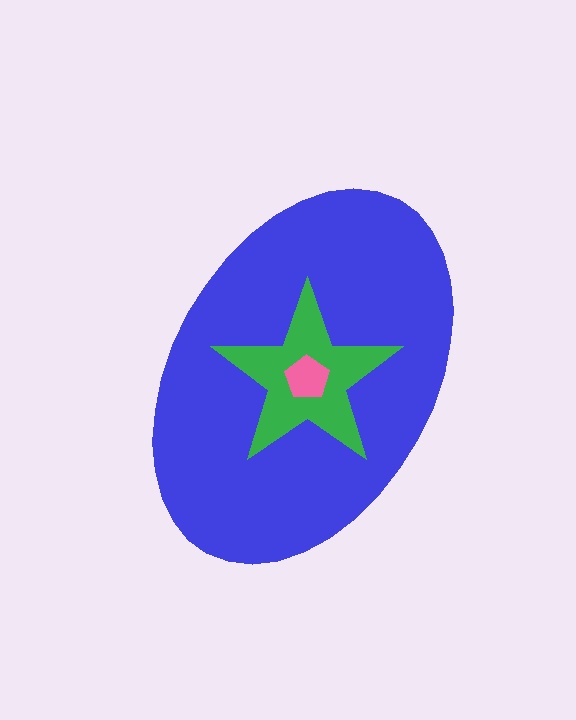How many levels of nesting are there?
3.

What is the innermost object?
The pink pentagon.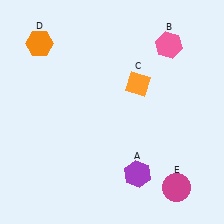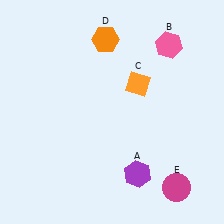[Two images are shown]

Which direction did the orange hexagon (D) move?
The orange hexagon (D) moved right.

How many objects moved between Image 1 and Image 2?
1 object moved between the two images.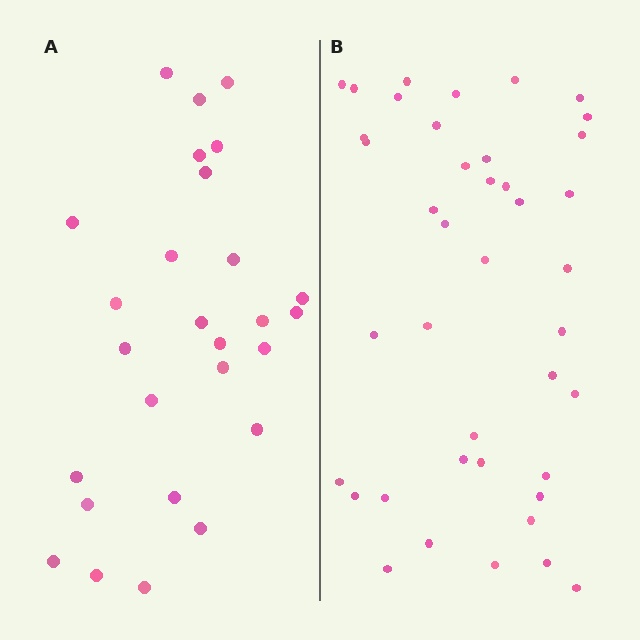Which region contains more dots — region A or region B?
Region B (the right region) has more dots.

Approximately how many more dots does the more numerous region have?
Region B has approximately 15 more dots than region A.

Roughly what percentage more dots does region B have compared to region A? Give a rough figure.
About 50% more.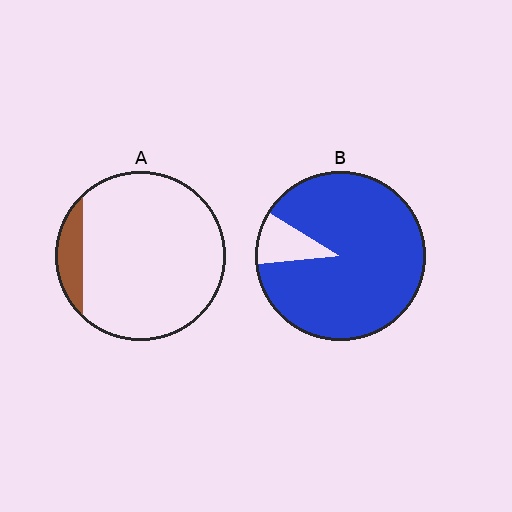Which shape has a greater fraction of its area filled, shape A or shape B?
Shape B.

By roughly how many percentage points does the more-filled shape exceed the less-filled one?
By roughly 80 percentage points (B over A).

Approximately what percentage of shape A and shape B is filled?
A is approximately 10% and B is approximately 90%.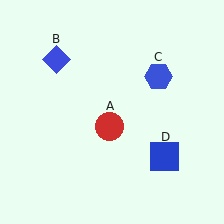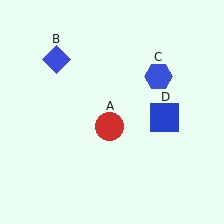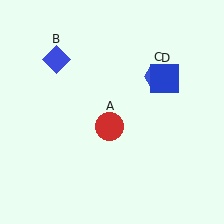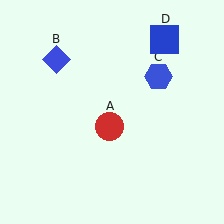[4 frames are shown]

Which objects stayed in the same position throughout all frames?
Red circle (object A) and blue diamond (object B) and blue hexagon (object C) remained stationary.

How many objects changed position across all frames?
1 object changed position: blue square (object D).